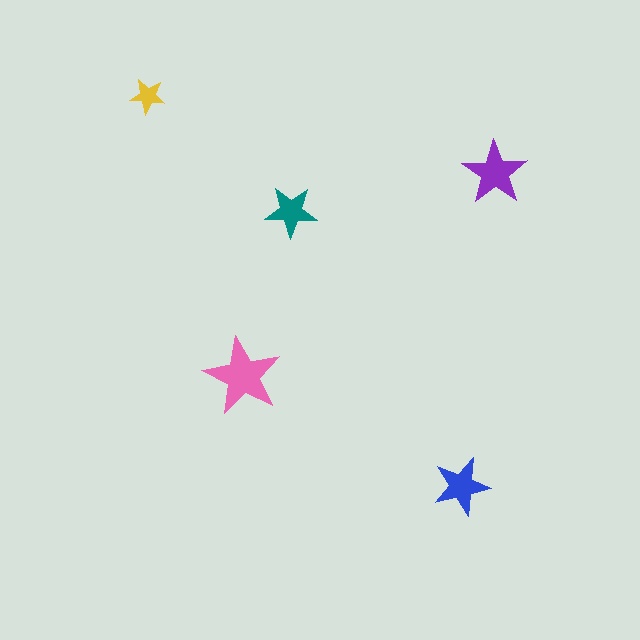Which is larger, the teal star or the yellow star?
The teal one.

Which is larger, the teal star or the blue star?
The blue one.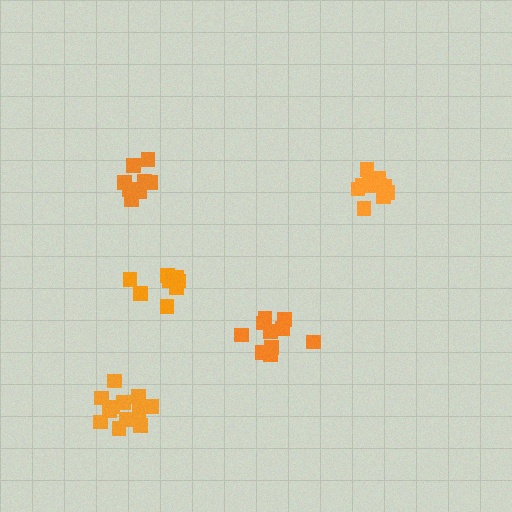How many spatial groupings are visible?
There are 5 spatial groupings.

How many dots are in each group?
Group 1: 11 dots, Group 2: 10 dots, Group 3: 8 dots, Group 4: 8 dots, Group 5: 12 dots (49 total).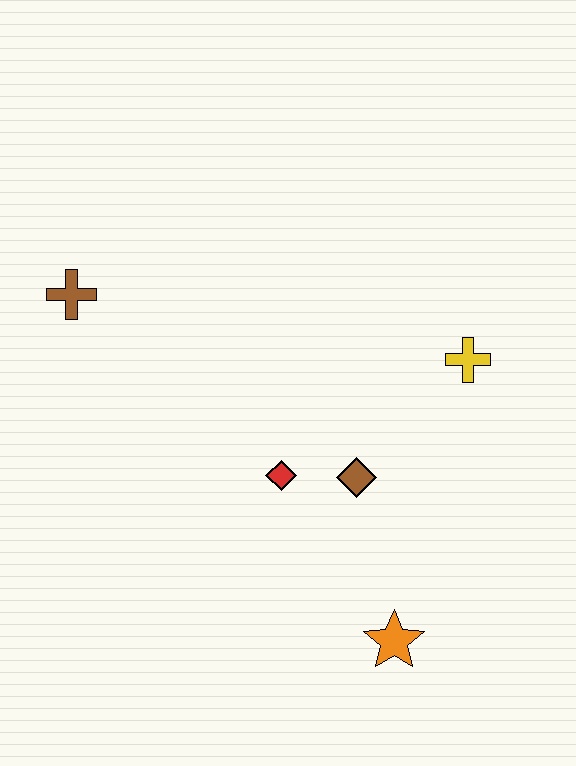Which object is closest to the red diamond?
The brown diamond is closest to the red diamond.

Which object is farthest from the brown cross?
The orange star is farthest from the brown cross.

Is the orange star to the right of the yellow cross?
No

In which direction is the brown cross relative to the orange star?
The brown cross is above the orange star.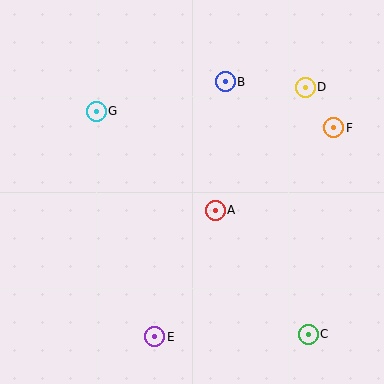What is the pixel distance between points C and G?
The distance between C and G is 308 pixels.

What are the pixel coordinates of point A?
Point A is at (215, 210).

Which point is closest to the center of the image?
Point A at (215, 210) is closest to the center.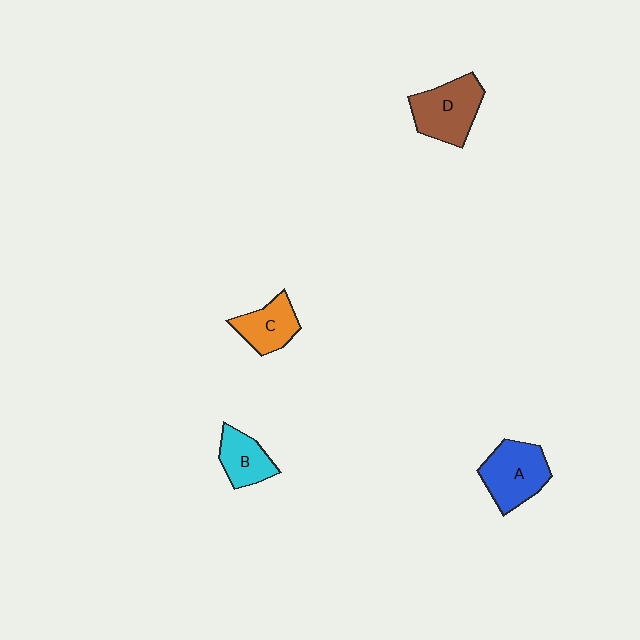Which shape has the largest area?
Shape A (blue).